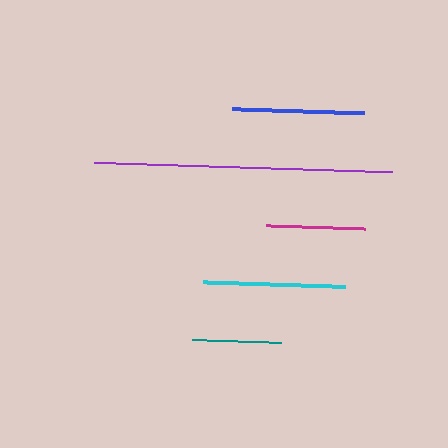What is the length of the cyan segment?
The cyan segment is approximately 142 pixels long.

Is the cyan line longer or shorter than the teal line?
The cyan line is longer than the teal line.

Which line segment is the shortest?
The teal line is the shortest at approximately 89 pixels.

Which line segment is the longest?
The purple line is the longest at approximately 299 pixels.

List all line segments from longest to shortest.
From longest to shortest: purple, cyan, blue, magenta, teal.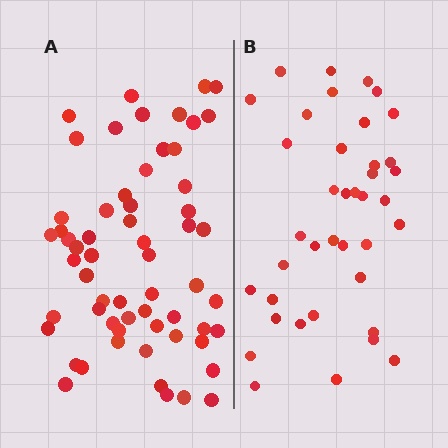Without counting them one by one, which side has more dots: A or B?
Region A (the left region) has more dots.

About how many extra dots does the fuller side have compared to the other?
Region A has approximately 20 more dots than region B.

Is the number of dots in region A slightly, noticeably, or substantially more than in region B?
Region A has substantially more. The ratio is roughly 1.5 to 1.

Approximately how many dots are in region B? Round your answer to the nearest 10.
About 40 dots. (The exact count is 39, which rounds to 40.)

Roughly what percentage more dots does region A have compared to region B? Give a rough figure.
About 55% more.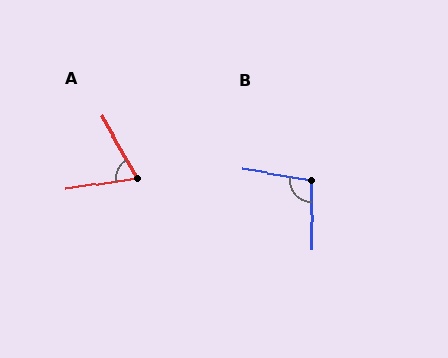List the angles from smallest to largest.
A (69°), B (100°).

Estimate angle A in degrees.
Approximately 69 degrees.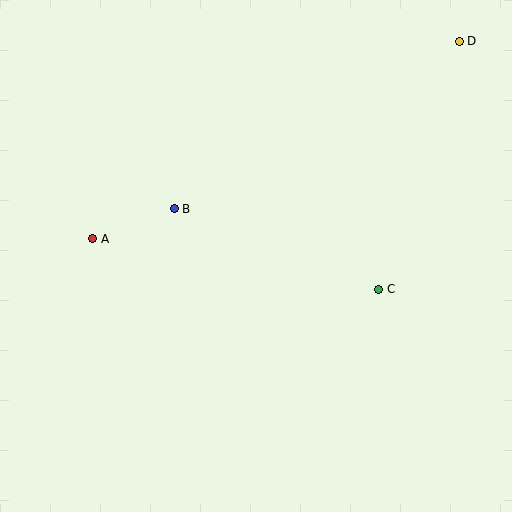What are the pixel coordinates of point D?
Point D is at (459, 41).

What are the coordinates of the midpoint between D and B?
The midpoint between D and B is at (317, 125).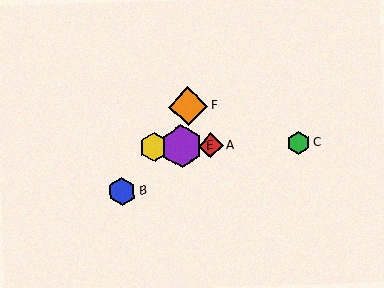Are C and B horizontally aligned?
No, C is at y≈143 and B is at y≈191.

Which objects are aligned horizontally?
Objects A, C, D, E are aligned horizontally.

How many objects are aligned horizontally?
4 objects (A, C, D, E) are aligned horizontally.